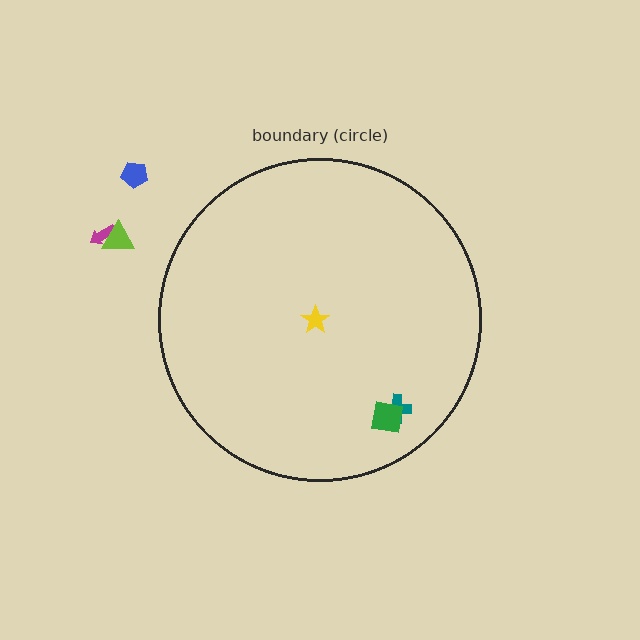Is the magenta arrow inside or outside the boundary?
Outside.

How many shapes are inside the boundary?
3 inside, 3 outside.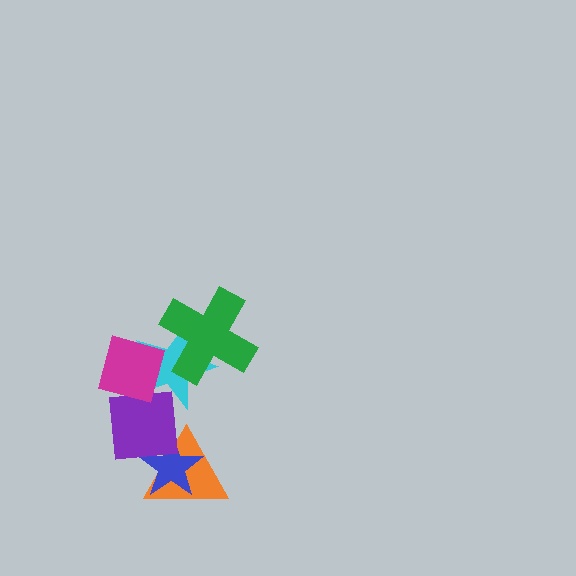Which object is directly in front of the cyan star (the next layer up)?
The green cross is directly in front of the cyan star.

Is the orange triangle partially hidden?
Yes, it is partially covered by another shape.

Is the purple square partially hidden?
Yes, it is partially covered by another shape.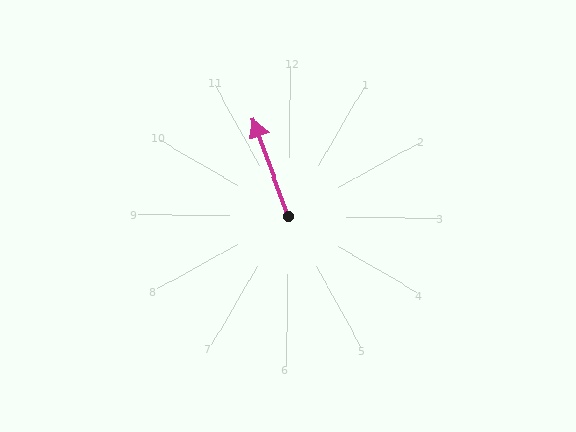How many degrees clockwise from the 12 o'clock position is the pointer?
Approximately 340 degrees.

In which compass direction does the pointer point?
North.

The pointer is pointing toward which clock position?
Roughly 11 o'clock.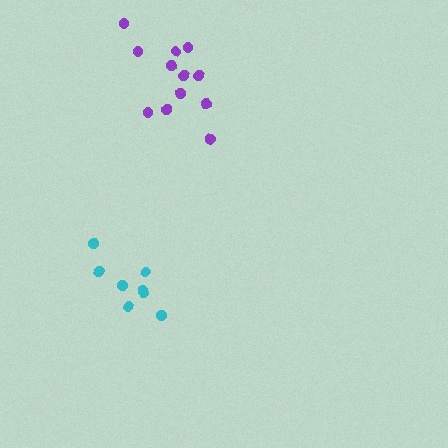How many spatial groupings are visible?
There are 2 spatial groupings.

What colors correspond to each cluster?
The clusters are colored: purple, cyan.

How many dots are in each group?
Group 1: 12 dots, Group 2: 8 dots (20 total).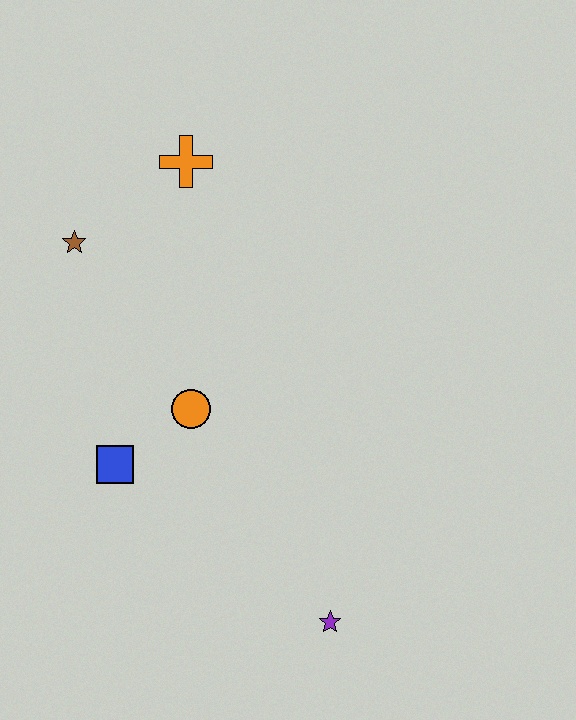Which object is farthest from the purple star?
The orange cross is farthest from the purple star.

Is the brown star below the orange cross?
Yes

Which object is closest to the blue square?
The orange circle is closest to the blue square.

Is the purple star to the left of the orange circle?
No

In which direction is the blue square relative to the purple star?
The blue square is to the left of the purple star.